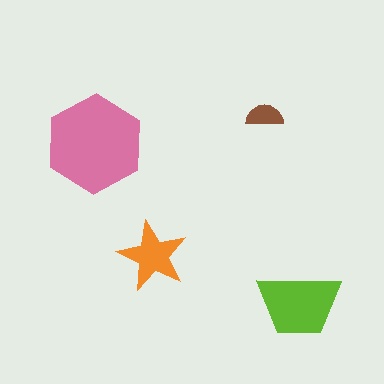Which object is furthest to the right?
The lime trapezoid is rightmost.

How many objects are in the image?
There are 4 objects in the image.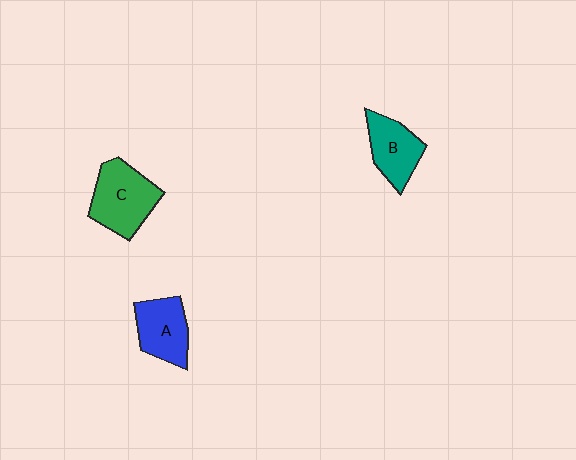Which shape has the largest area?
Shape C (green).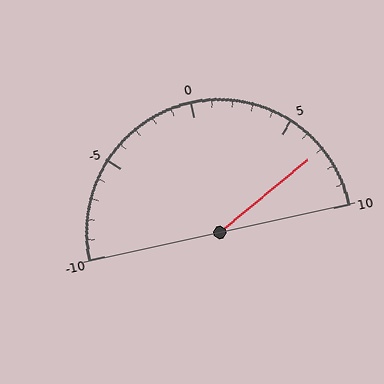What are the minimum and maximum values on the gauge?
The gauge ranges from -10 to 10.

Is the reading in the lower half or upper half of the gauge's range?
The reading is in the upper half of the range (-10 to 10).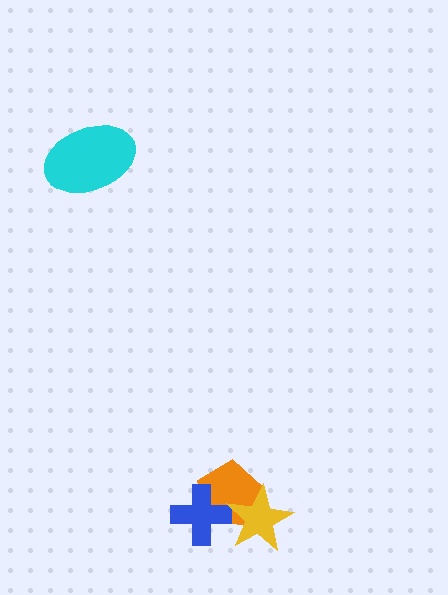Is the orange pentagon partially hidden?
Yes, it is partially covered by another shape.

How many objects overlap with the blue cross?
2 objects overlap with the blue cross.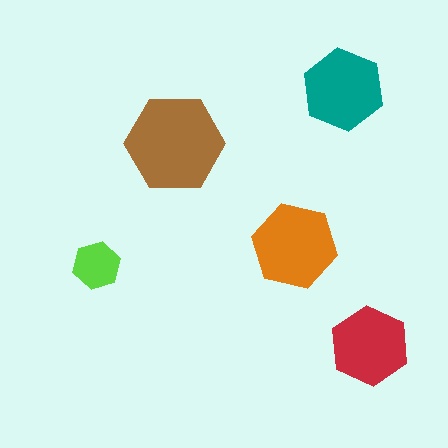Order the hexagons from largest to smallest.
the brown one, the orange one, the teal one, the red one, the lime one.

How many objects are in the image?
There are 5 objects in the image.